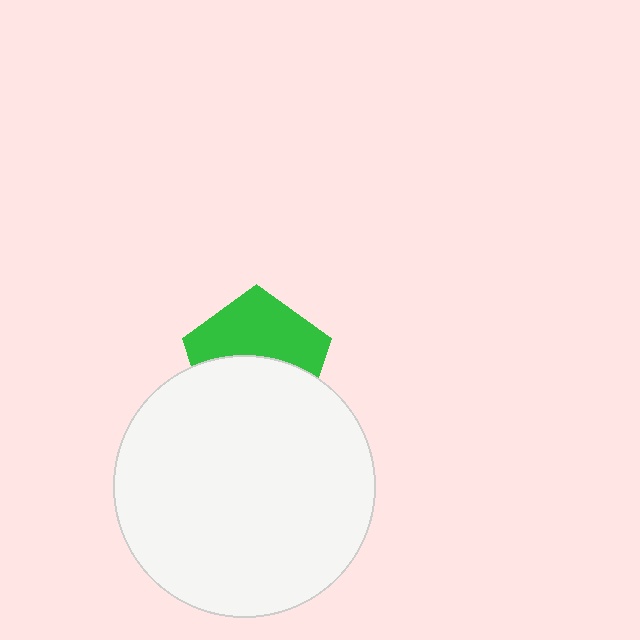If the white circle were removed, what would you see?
You would see the complete green pentagon.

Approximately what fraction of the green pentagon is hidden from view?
Roughly 50% of the green pentagon is hidden behind the white circle.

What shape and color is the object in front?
The object in front is a white circle.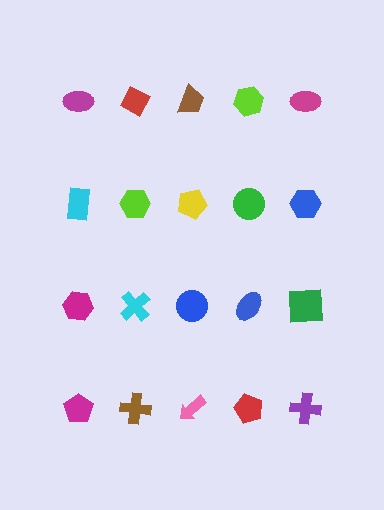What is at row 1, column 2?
A red diamond.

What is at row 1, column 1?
A magenta ellipse.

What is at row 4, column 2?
A brown cross.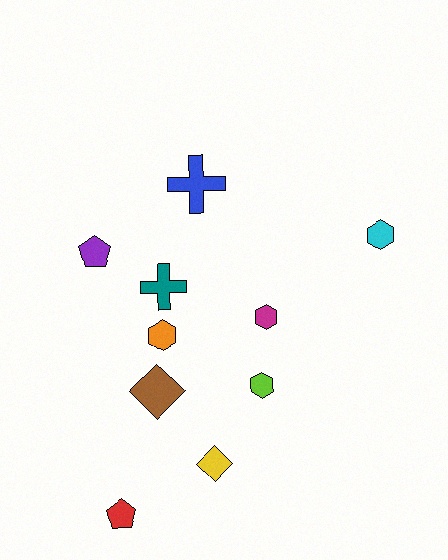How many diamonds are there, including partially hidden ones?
There are 2 diamonds.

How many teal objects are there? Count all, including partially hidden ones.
There is 1 teal object.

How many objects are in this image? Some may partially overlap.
There are 10 objects.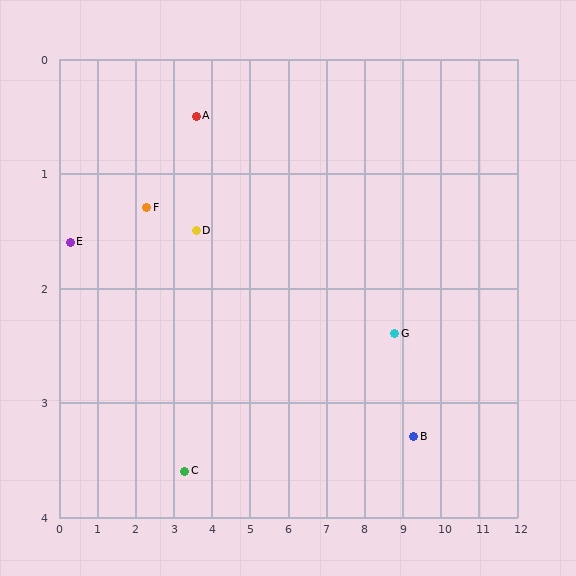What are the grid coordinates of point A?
Point A is at approximately (3.6, 0.5).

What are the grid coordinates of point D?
Point D is at approximately (3.6, 1.5).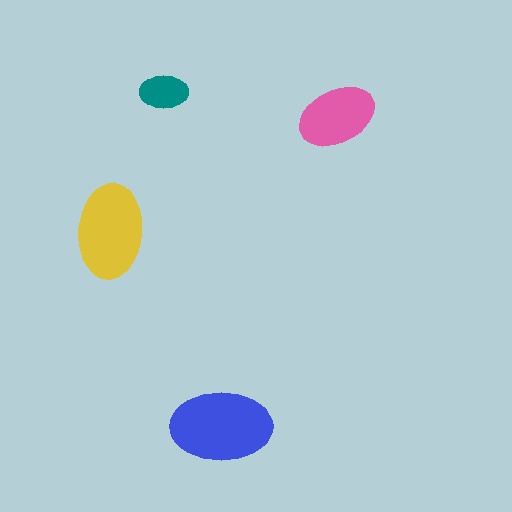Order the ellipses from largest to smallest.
the blue one, the yellow one, the pink one, the teal one.